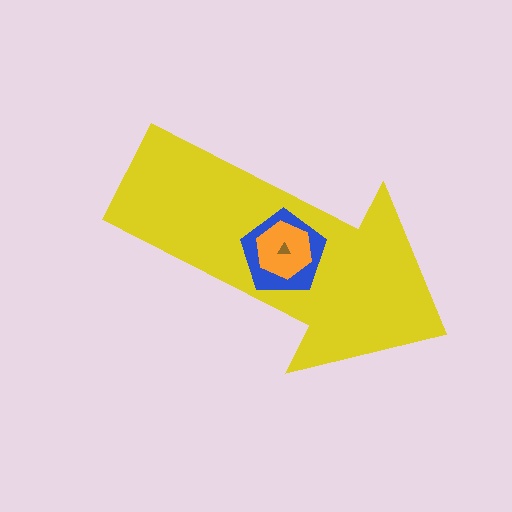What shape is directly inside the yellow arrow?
The blue pentagon.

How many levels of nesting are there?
4.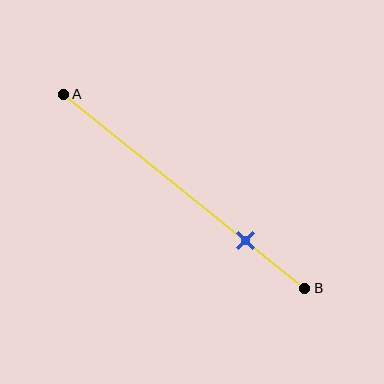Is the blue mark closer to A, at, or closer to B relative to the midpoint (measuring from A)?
The blue mark is closer to point B than the midpoint of segment AB.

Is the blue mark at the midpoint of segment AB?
No, the mark is at about 75% from A, not at the 50% midpoint.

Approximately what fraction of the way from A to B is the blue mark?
The blue mark is approximately 75% of the way from A to B.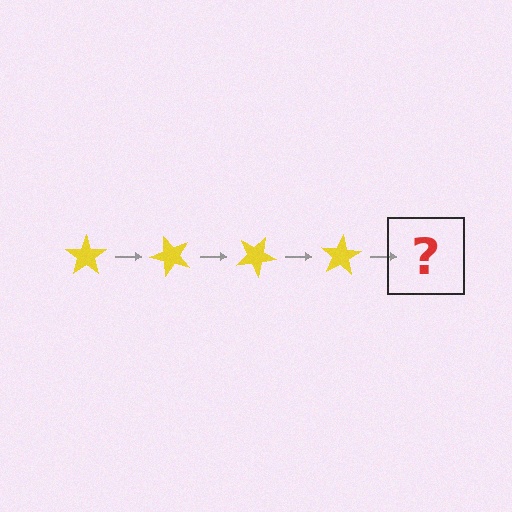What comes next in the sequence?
The next element should be a yellow star rotated 200 degrees.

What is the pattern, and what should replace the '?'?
The pattern is that the star rotates 50 degrees each step. The '?' should be a yellow star rotated 200 degrees.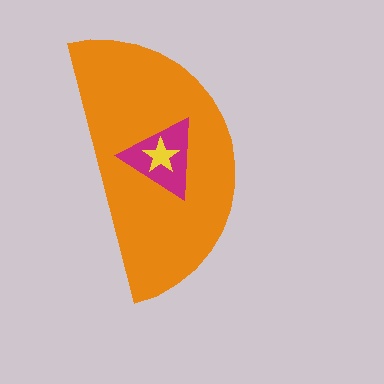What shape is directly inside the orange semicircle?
The magenta triangle.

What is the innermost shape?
The yellow star.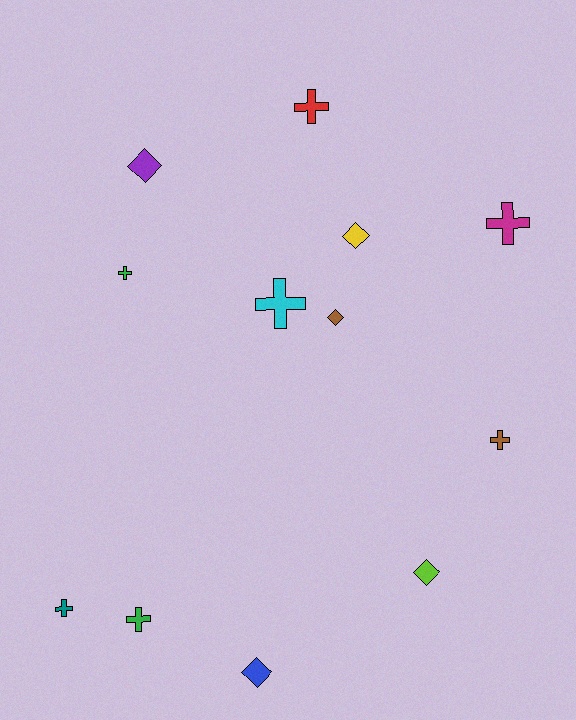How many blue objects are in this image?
There is 1 blue object.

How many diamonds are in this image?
There are 5 diamonds.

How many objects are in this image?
There are 12 objects.